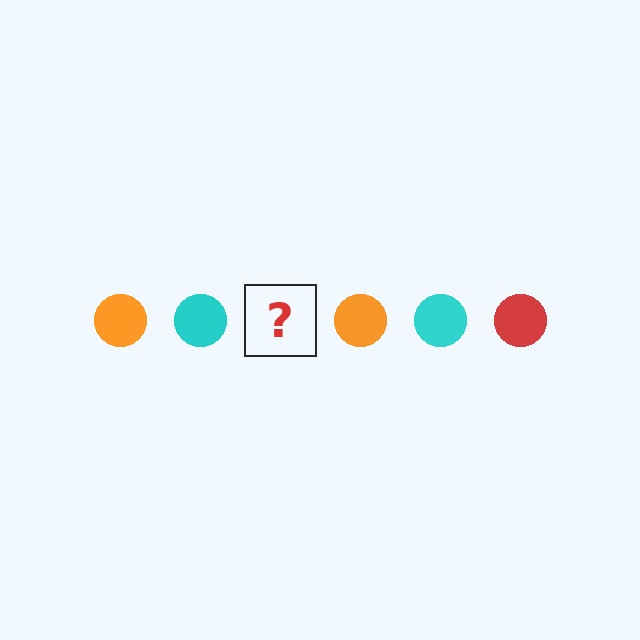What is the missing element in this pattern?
The missing element is a red circle.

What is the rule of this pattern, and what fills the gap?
The rule is that the pattern cycles through orange, cyan, red circles. The gap should be filled with a red circle.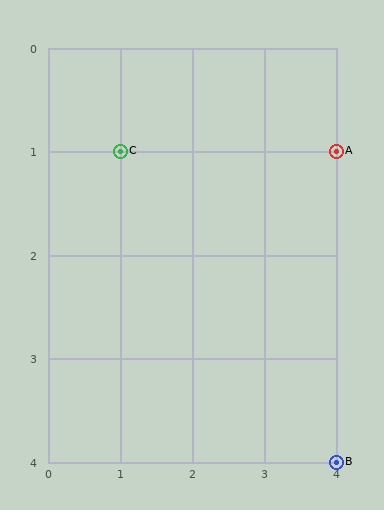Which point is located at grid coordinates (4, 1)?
Point A is at (4, 1).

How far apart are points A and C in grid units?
Points A and C are 3 columns apart.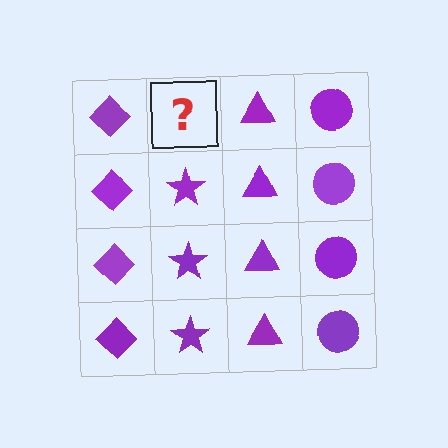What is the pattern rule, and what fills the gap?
The rule is that each column has a consistent shape. The gap should be filled with a purple star.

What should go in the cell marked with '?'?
The missing cell should contain a purple star.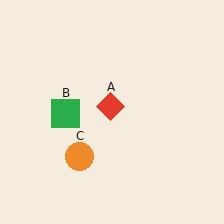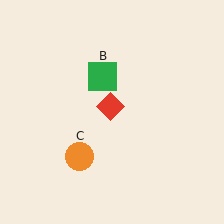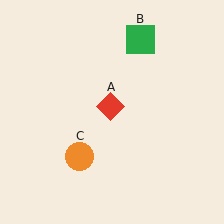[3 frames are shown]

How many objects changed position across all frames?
1 object changed position: green square (object B).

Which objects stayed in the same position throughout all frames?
Red diamond (object A) and orange circle (object C) remained stationary.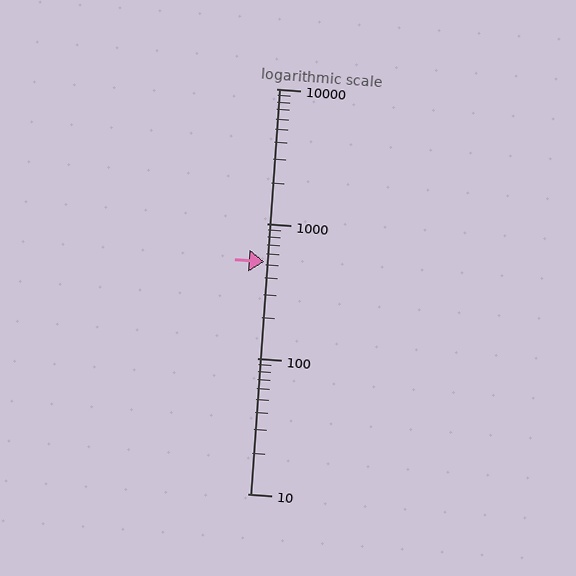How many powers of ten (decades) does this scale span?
The scale spans 3 decades, from 10 to 10000.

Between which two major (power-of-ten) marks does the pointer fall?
The pointer is between 100 and 1000.